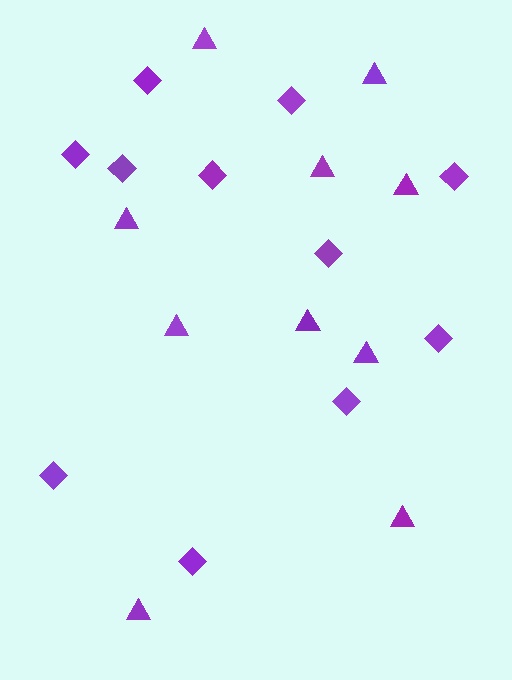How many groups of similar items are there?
There are 2 groups: one group of diamonds (11) and one group of triangles (10).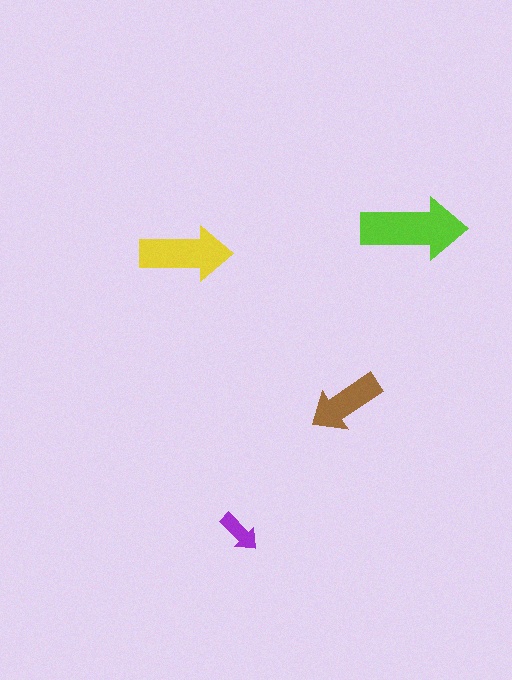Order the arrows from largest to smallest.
the lime one, the yellow one, the brown one, the purple one.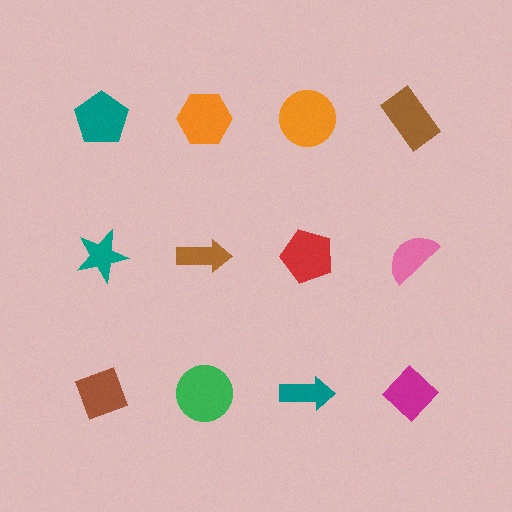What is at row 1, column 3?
An orange circle.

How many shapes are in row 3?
4 shapes.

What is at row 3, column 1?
A brown diamond.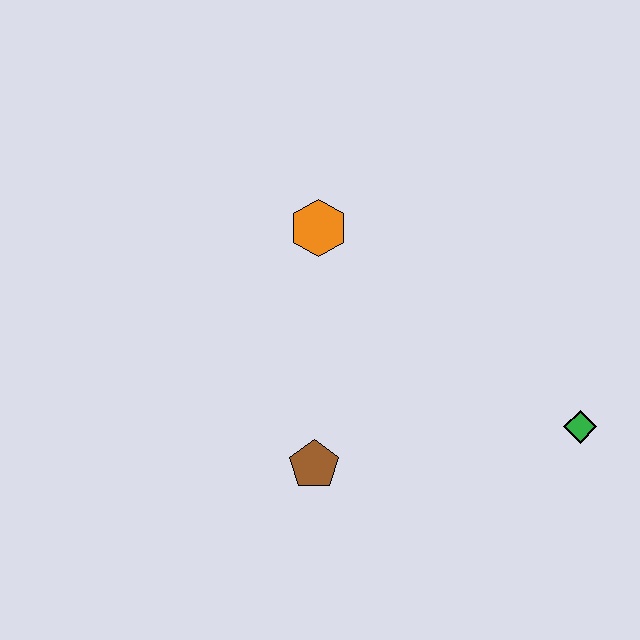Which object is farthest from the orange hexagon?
The green diamond is farthest from the orange hexagon.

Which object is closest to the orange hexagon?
The brown pentagon is closest to the orange hexagon.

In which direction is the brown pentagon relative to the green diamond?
The brown pentagon is to the left of the green diamond.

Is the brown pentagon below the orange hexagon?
Yes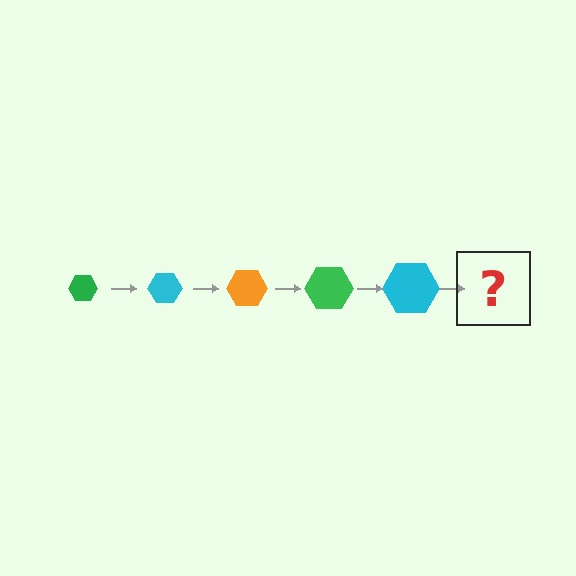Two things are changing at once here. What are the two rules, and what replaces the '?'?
The two rules are that the hexagon grows larger each step and the color cycles through green, cyan, and orange. The '?' should be an orange hexagon, larger than the previous one.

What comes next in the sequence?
The next element should be an orange hexagon, larger than the previous one.